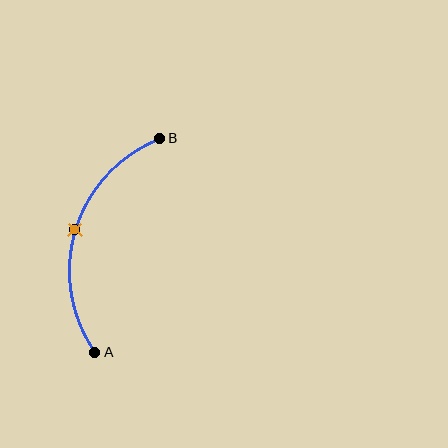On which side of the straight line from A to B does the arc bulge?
The arc bulges to the left of the straight line connecting A and B.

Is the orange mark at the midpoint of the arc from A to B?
Yes. The orange mark lies on the arc at equal arc-length from both A and B — it is the arc midpoint.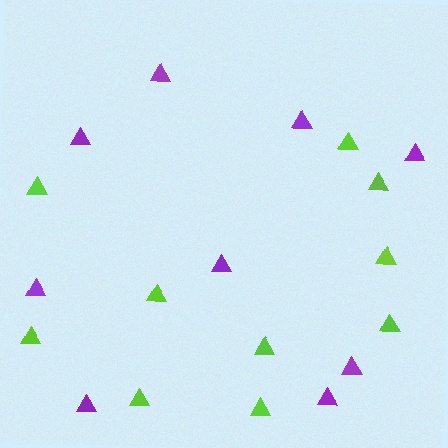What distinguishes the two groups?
There are 2 groups: one group of purple triangles (9) and one group of lime triangles (10).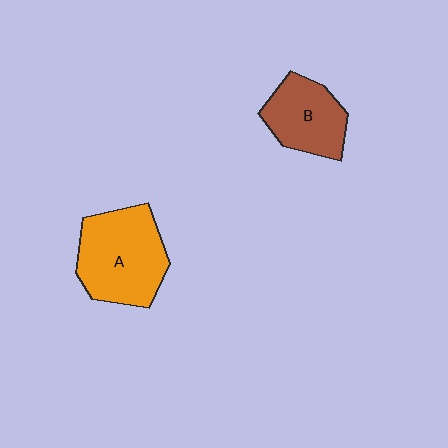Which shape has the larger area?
Shape A (orange).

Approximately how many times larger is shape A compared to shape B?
Approximately 1.4 times.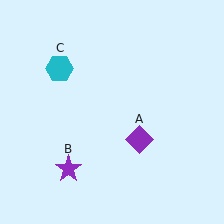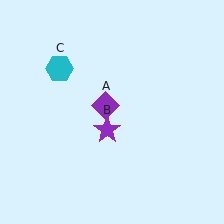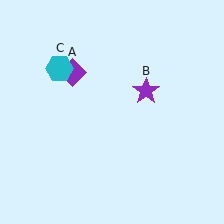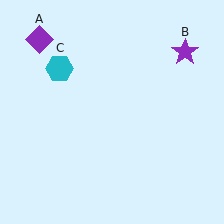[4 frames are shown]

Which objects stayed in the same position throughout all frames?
Cyan hexagon (object C) remained stationary.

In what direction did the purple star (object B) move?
The purple star (object B) moved up and to the right.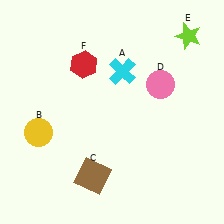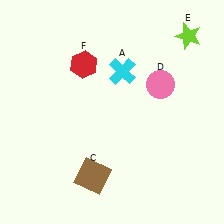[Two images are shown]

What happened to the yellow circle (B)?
The yellow circle (B) was removed in Image 2. It was in the bottom-left area of Image 1.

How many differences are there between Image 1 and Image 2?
There is 1 difference between the two images.